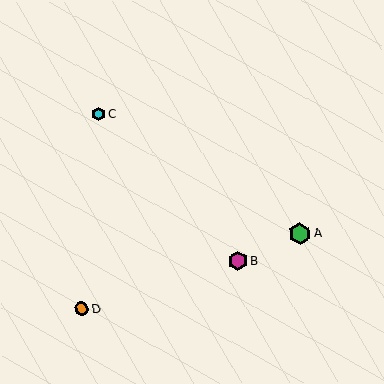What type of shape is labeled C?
Shape C is a cyan hexagon.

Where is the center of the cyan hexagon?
The center of the cyan hexagon is at (98, 114).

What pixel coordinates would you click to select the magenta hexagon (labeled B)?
Click at (237, 261) to select the magenta hexagon B.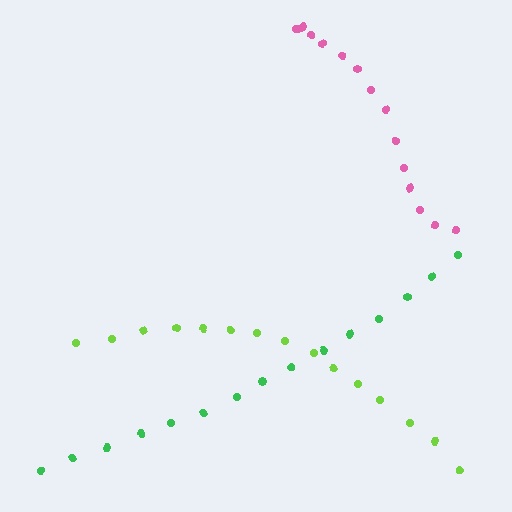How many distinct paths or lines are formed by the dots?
There are 3 distinct paths.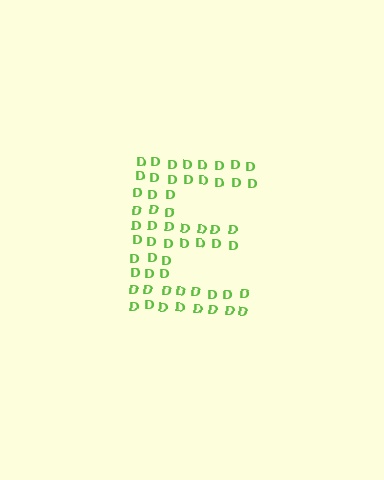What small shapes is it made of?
It is made of small letter D's.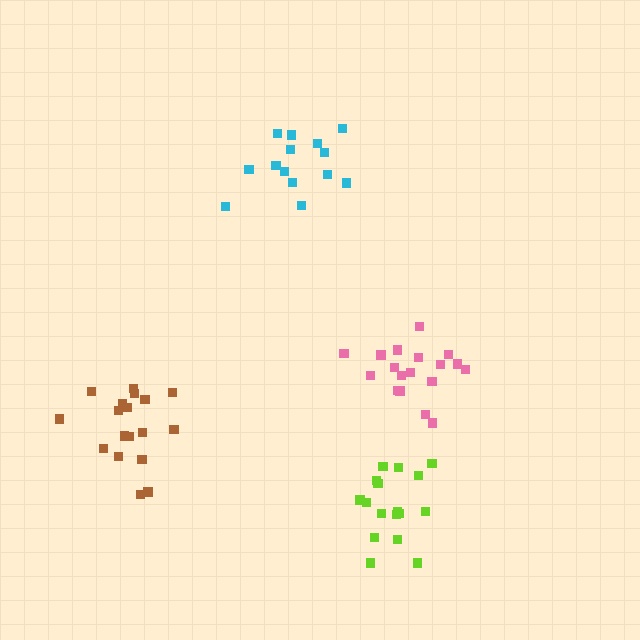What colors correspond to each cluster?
The clusters are colored: pink, lime, cyan, brown.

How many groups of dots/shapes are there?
There are 4 groups.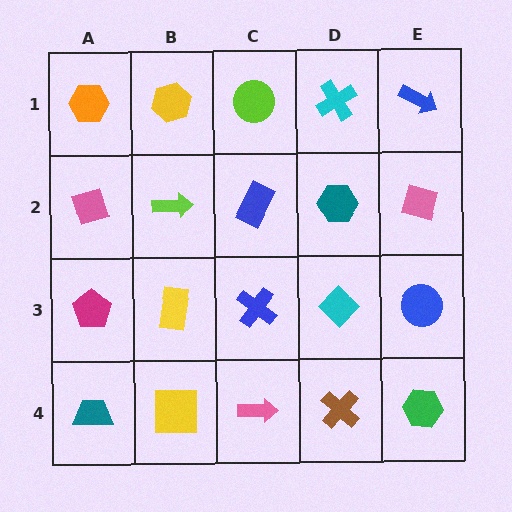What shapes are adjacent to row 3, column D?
A teal hexagon (row 2, column D), a brown cross (row 4, column D), a blue cross (row 3, column C), a blue circle (row 3, column E).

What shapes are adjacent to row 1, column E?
A pink square (row 2, column E), a cyan cross (row 1, column D).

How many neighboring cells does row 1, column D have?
3.